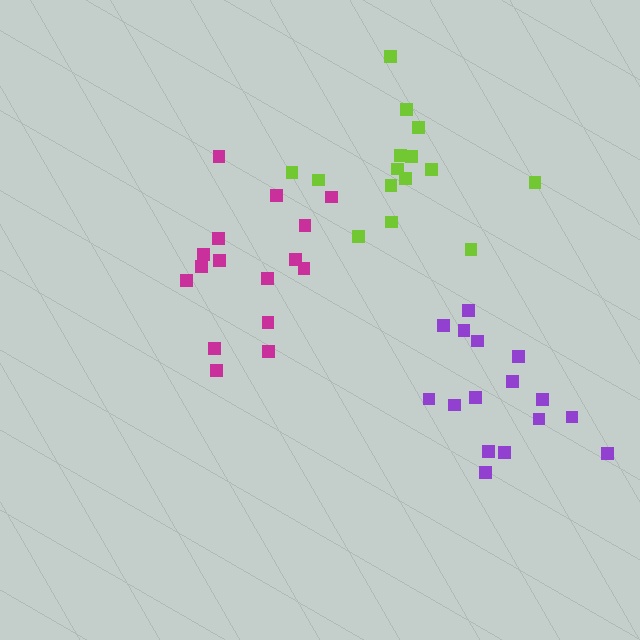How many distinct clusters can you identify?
There are 3 distinct clusters.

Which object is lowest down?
The purple cluster is bottommost.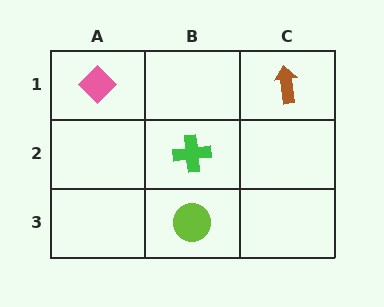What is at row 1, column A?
A pink diamond.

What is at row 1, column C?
A brown arrow.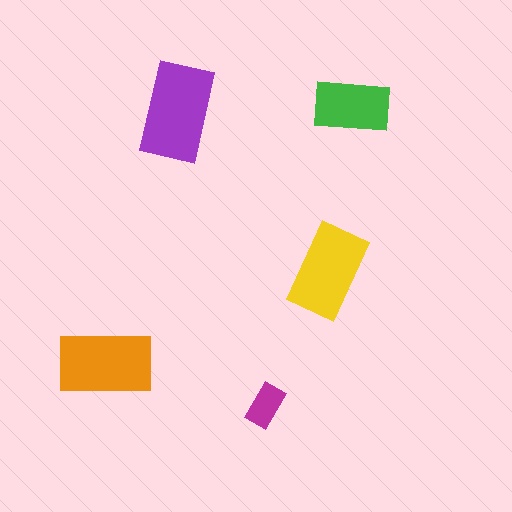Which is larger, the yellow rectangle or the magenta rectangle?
The yellow one.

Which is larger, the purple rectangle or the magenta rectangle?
The purple one.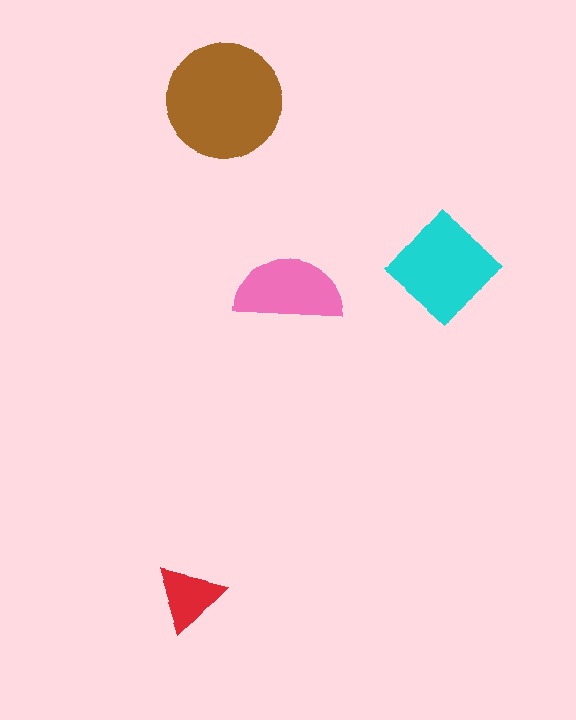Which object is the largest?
The brown circle.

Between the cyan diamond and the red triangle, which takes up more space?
The cyan diamond.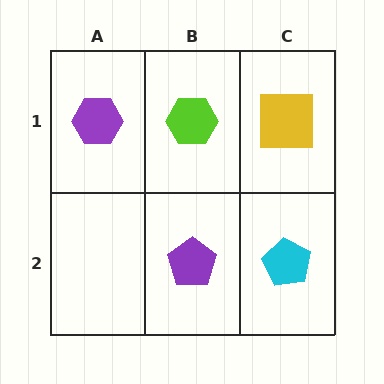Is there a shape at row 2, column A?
No, that cell is empty.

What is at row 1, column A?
A purple hexagon.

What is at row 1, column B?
A lime hexagon.